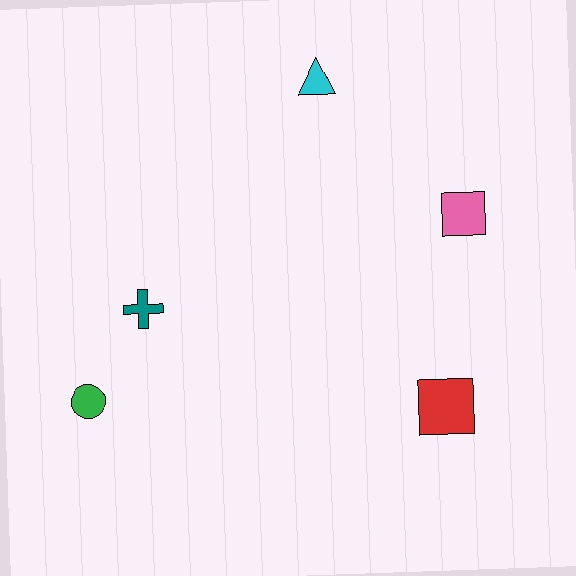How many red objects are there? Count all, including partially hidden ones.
There is 1 red object.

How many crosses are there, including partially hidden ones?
There is 1 cross.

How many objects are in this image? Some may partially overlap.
There are 5 objects.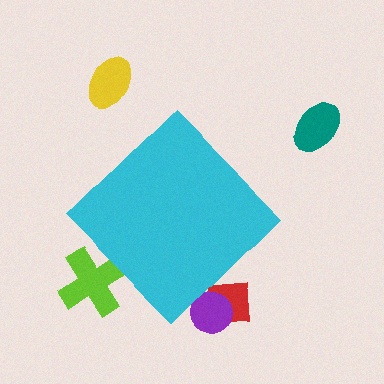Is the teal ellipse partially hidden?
No, the teal ellipse is fully visible.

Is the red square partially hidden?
Yes, the red square is partially hidden behind the cyan diamond.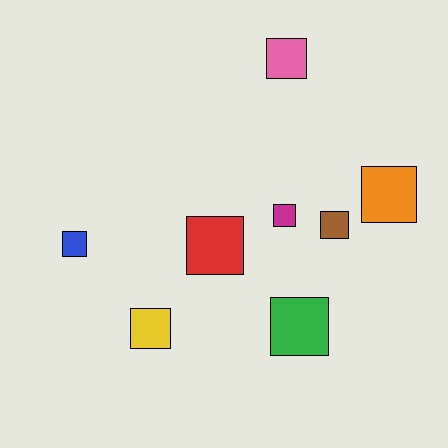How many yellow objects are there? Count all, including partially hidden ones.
There is 1 yellow object.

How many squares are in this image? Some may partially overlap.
There are 8 squares.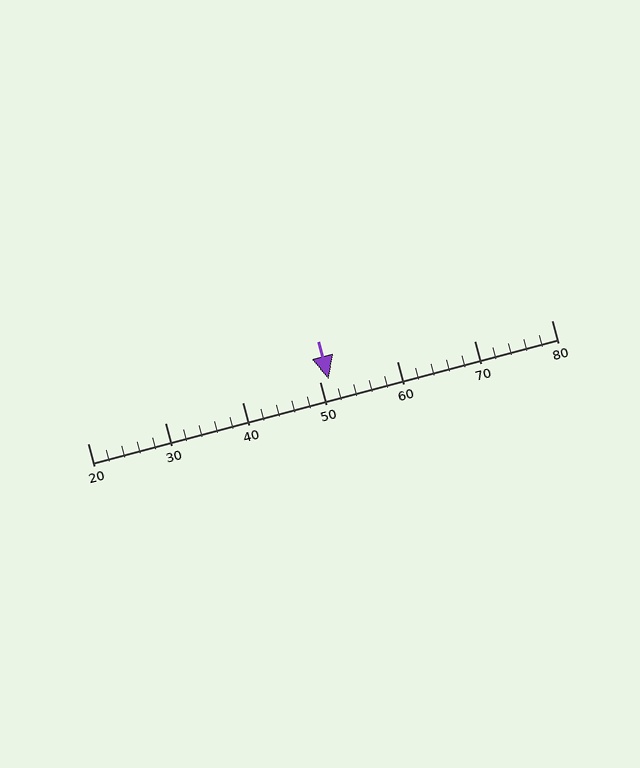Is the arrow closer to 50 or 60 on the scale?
The arrow is closer to 50.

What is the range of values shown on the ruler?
The ruler shows values from 20 to 80.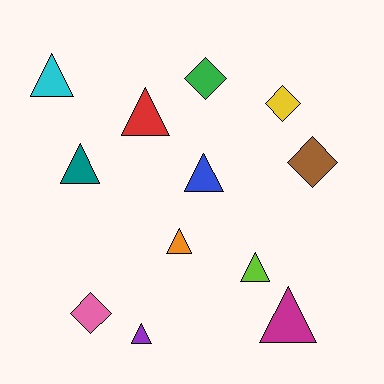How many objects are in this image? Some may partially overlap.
There are 12 objects.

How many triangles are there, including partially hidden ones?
There are 8 triangles.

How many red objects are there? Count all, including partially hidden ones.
There is 1 red object.